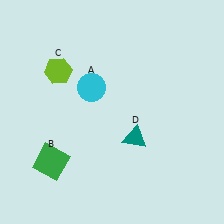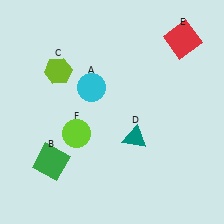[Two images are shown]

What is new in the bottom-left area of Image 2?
A lime circle (F) was added in the bottom-left area of Image 2.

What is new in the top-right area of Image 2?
A red square (E) was added in the top-right area of Image 2.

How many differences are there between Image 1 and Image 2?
There are 2 differences between the two images.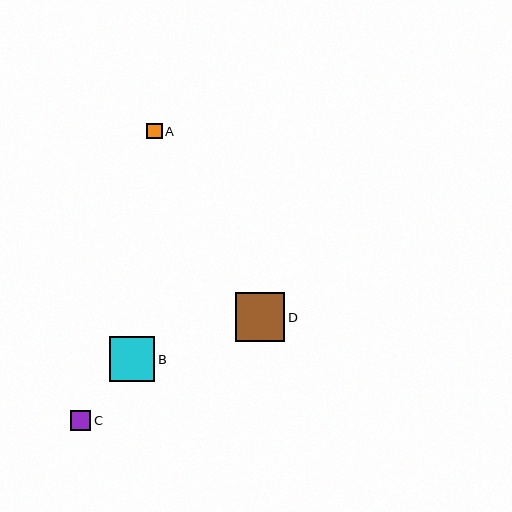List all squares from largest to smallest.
From largest to smallest: D, B, C, A.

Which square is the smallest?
Square A is the smallest with a size of approximately 15 pixels.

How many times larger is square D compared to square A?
Square D is approximately 3.2 times the size of square A.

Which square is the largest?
Square D is the largest with a size of approximately 49 pixels.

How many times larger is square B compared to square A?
Square B is approximately 2.9 times the size of square A.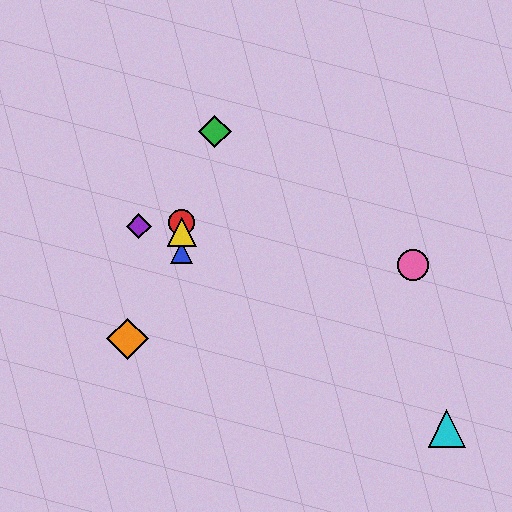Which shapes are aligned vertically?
The red circle, the blue triangle, the yellow triangle are aligned vertically.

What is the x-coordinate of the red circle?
The red circle is at x≈182.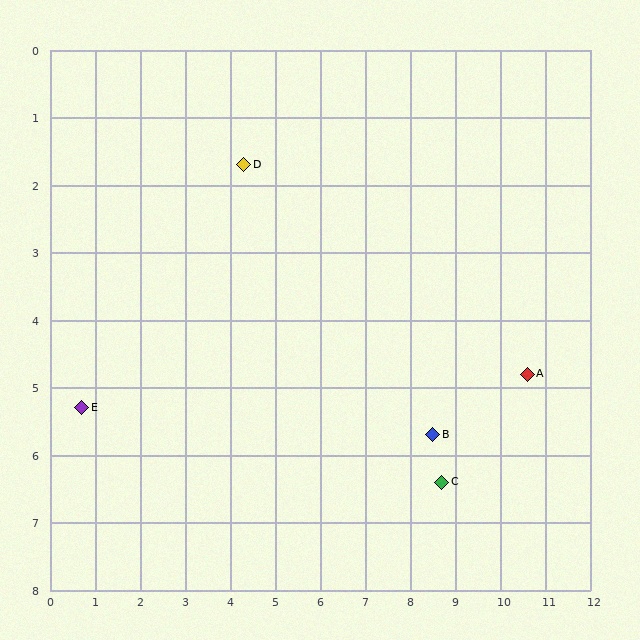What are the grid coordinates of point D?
Point D is at approximately (4.3, 1.7).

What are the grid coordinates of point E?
Point E is at approximately (0.7, 5.3).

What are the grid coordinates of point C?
Point C is at approximately (8.7, 6.4).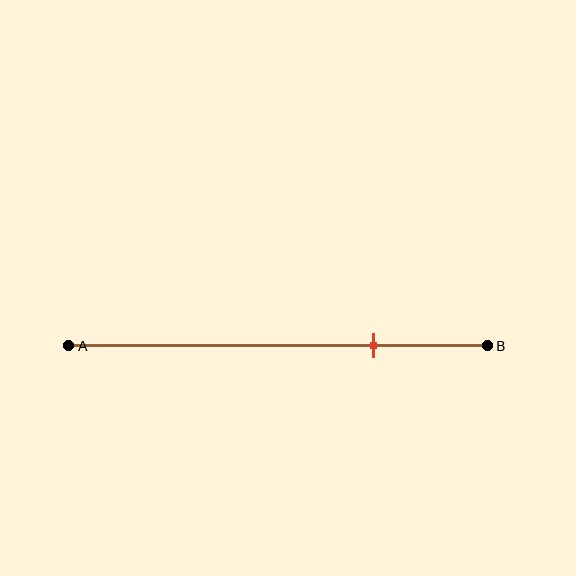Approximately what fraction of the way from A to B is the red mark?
The red mark is approximately 75% of the way from A to B.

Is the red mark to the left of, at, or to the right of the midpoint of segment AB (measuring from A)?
The red mark is to the right of the midpoint of segment AB.